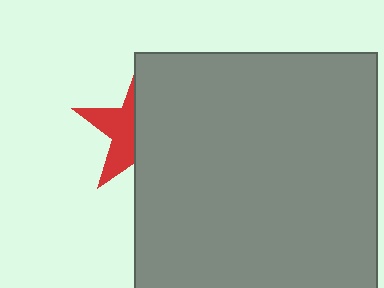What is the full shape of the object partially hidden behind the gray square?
The partially hidden object is a red star.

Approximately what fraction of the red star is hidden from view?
Roughly 59% of the red star is hidden behind the gray square.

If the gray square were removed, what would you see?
You would see the complete red star.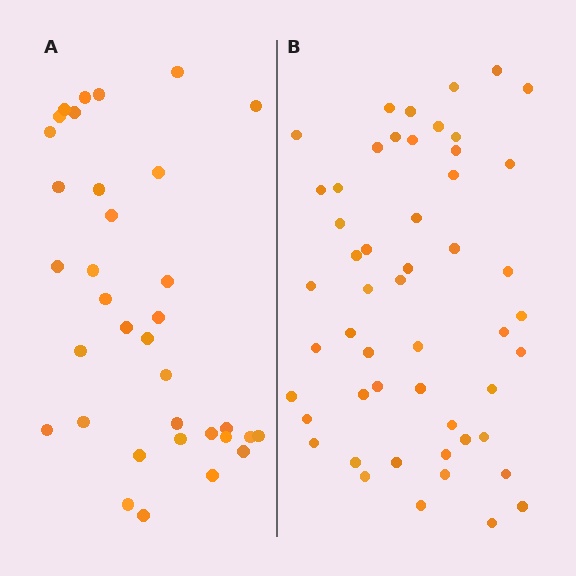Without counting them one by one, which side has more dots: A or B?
Region B (the right region) has more dots.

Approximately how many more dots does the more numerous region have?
Region B has approximately 15 more dots than region A.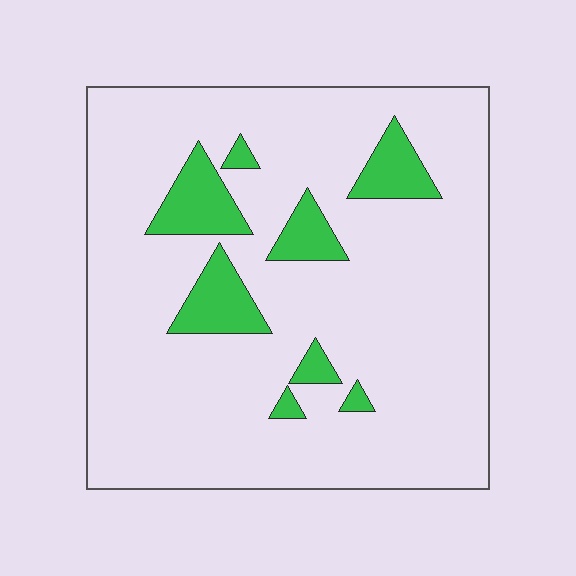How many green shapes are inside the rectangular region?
8.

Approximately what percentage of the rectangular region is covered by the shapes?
Approximately 15%.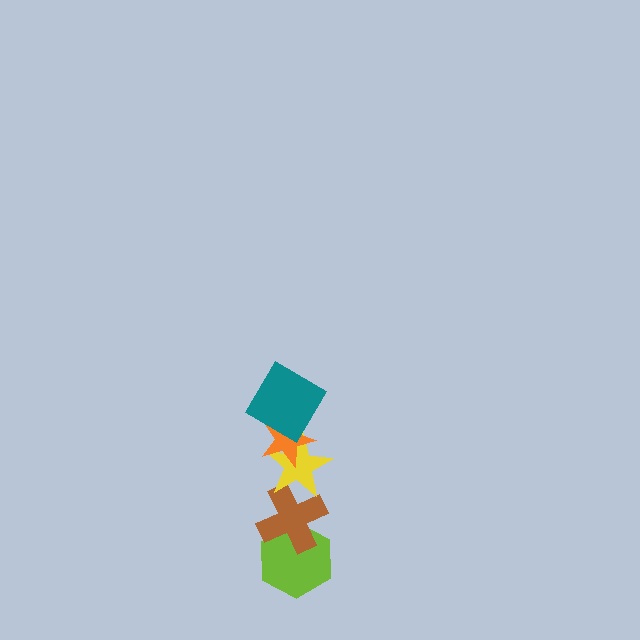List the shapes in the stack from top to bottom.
From top to bottom: the teal diamond, the orange star, the yellow star, the brown cross, the lime hexagon.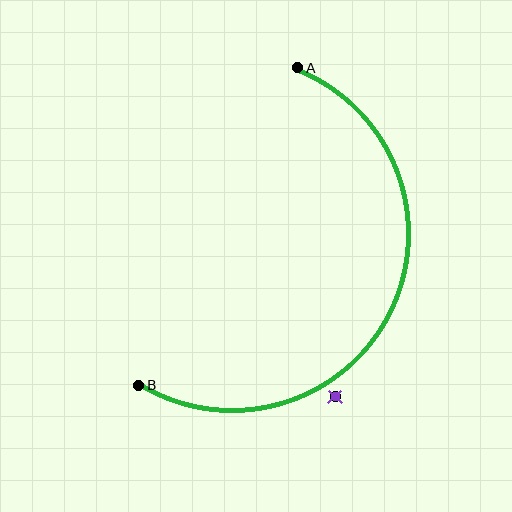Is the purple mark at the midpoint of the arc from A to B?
No — the purple mark does not lie on the arc at all. It sits slightly outside the curve.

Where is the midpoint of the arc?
The arc midpoint is the point on the curve farthest from the straight line joining A and B. It sits to the right of that line.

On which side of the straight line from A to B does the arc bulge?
The arc bulges to the right of the straight line connecting A and B.